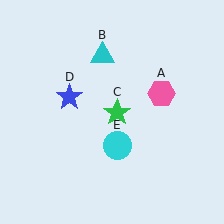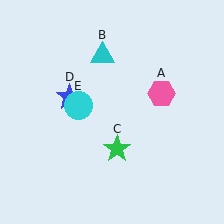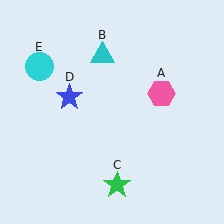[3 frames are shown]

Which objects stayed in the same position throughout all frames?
Pink hexagon (object A) and cyan triangle (object B) and blue star (object D) remained stationary.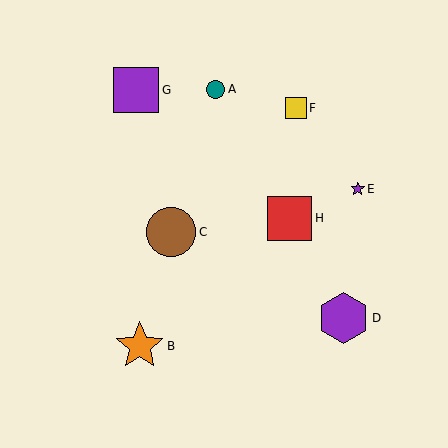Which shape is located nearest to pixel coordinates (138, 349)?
The orange star (labeled B) at (140, 346) is nearest to that location.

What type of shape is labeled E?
Shape E is a purple star.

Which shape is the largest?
The purple hexagon (labeled D) is the largest.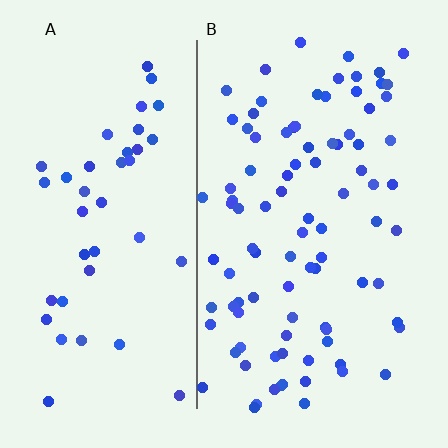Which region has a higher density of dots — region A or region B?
B (the right).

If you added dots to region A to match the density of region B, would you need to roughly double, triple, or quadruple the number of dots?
Approximately double.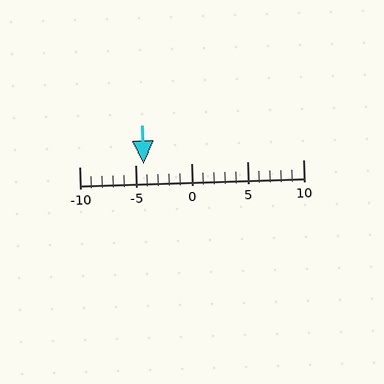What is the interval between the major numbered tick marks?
The major tick marks are spaced 5 units apart.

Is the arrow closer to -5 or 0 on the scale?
The arrow is closer to -5.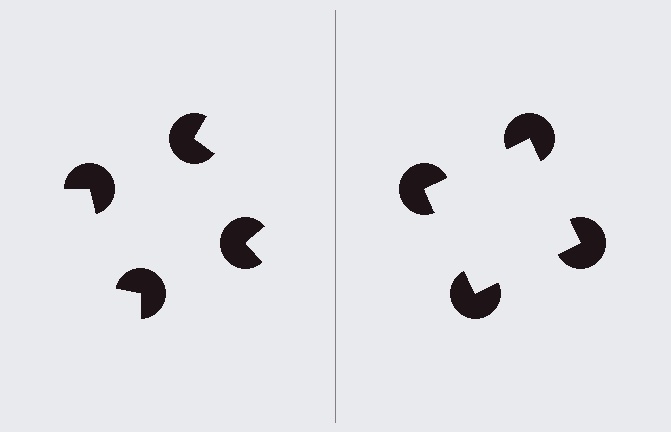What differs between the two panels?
The pac-man discs are positioned identically on both sides; only the wedge orientations differ. On the right they align to a square; on the left they are misaligned.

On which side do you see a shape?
An illusory square appears on the right side. On the left side the wedge cuts are rotated, so no coherent shape forms.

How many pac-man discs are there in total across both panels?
8 — 4 on each side.